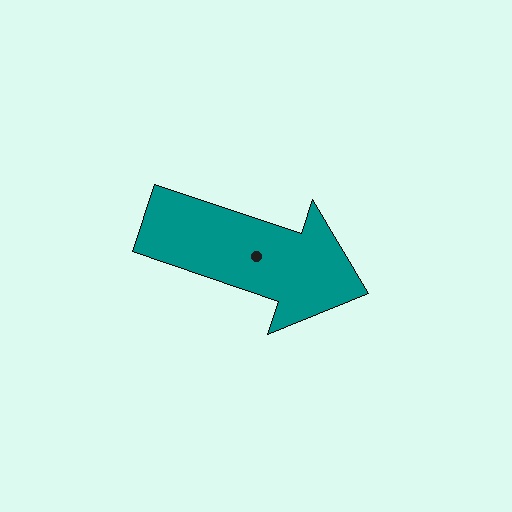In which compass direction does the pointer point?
East.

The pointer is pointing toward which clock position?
Roughly 4 o'clock.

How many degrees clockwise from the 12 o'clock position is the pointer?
Approximately 109 degrees.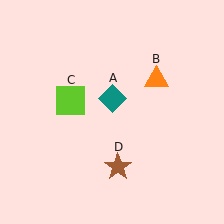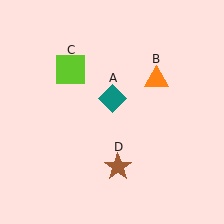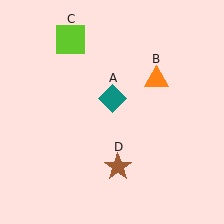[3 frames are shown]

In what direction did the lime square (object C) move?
The lime square (object C) moved up.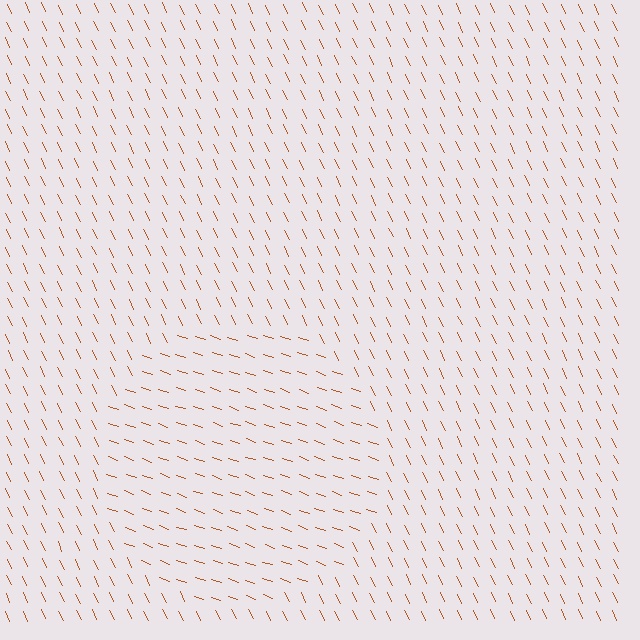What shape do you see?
I see a circle.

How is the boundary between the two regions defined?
The boundary is defined purely by a change in line orientation (approximately 45 degrees difference). All lines are the same color and thickness.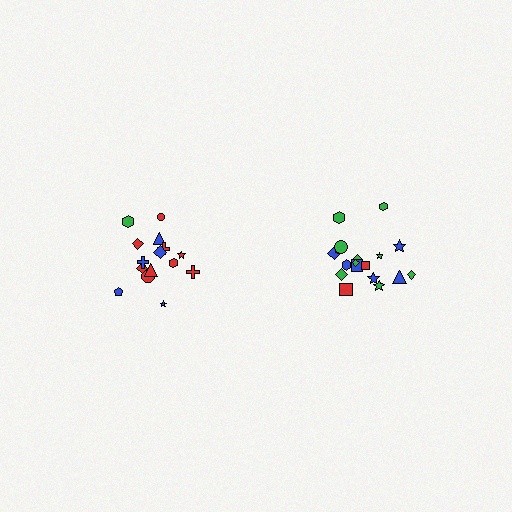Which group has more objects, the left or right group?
The right group.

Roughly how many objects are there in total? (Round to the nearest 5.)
Roughly 35 objects in total.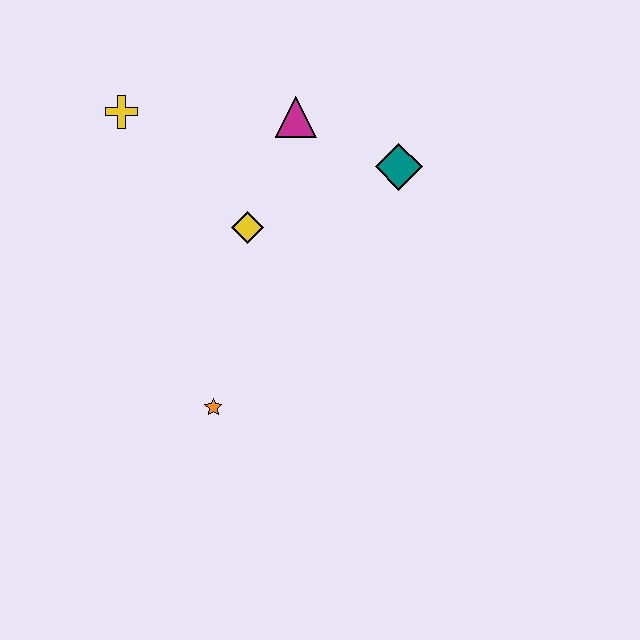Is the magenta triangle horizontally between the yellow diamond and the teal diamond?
Yes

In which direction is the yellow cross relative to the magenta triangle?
The yellow cross is to the left of the magenta triangle.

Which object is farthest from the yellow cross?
The orange star is farthest from the yellow cross.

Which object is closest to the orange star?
The yellow diamond is closest to the orange star.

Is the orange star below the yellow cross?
Yes